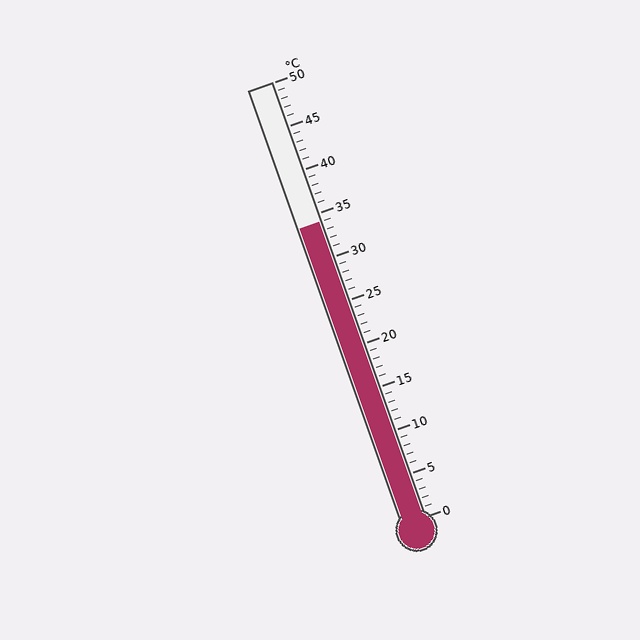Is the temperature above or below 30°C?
The temperature is above 30°C.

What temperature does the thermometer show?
The thermometer shows approximately 34°C.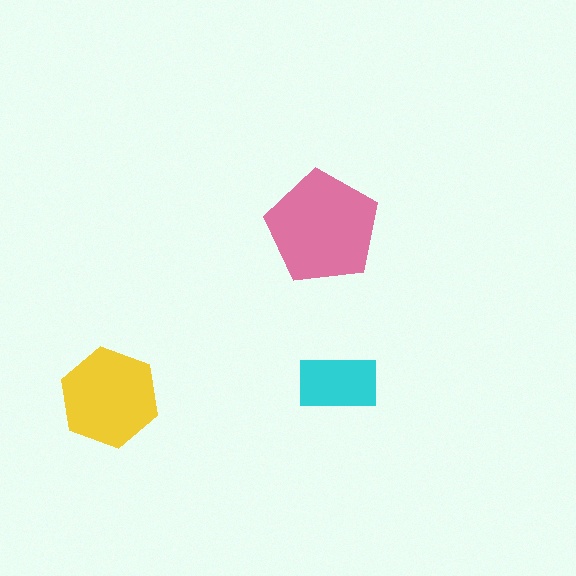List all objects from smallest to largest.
The cyan rectangle, the yellow hexagon, the pink pentagon.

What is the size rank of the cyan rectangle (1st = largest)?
3rd.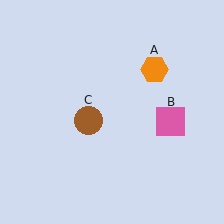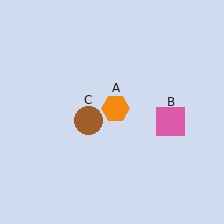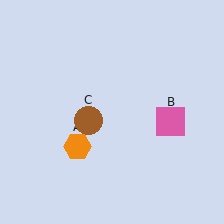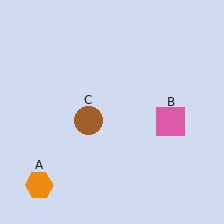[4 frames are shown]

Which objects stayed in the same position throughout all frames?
Pink square (object B) and brown circle (object C) remained stationary.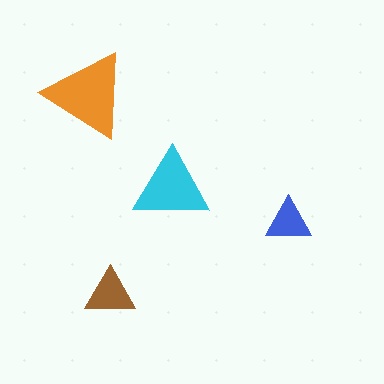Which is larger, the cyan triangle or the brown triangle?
The cyan one.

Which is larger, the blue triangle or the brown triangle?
The brown one.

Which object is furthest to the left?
The orange triangle is leftmost.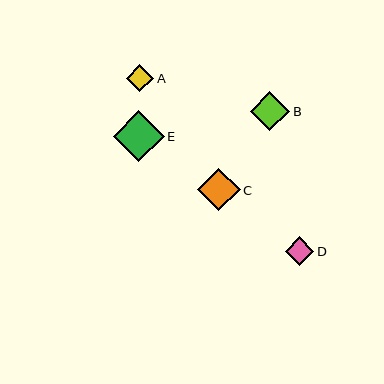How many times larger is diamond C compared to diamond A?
Diamond C is approximately 1.6 times the size of diamond A.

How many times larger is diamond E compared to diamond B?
Diamond E is approximately 1.3 times the size of diamond B.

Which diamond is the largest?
Diamond E is the largest with a size of approximately 50 pixels.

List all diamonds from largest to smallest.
From largest to smallest: E, C, B, D, A.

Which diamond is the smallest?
Diamond A is the smallest with a size of approximately 28 pixels.